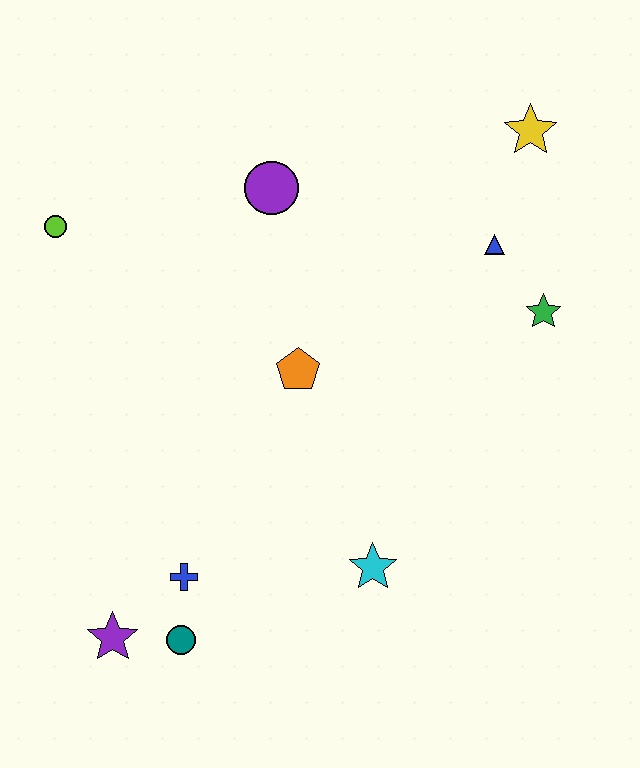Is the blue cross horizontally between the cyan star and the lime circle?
Yes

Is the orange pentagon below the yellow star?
Yes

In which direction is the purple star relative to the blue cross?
The purple star is to the left of the blue cross.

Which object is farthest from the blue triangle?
The purple star is farthest from the blue triangle.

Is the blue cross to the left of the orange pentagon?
Yes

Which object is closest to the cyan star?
The blue cross is closest to the cyan star.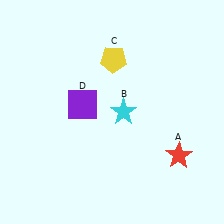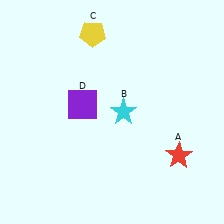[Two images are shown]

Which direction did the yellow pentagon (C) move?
The yellow pentagon (C) moved up.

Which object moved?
The yellow pentagon (C) moved up.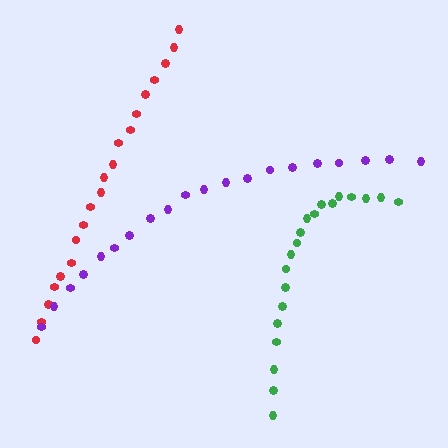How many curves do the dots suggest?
There are 3 distinct paths.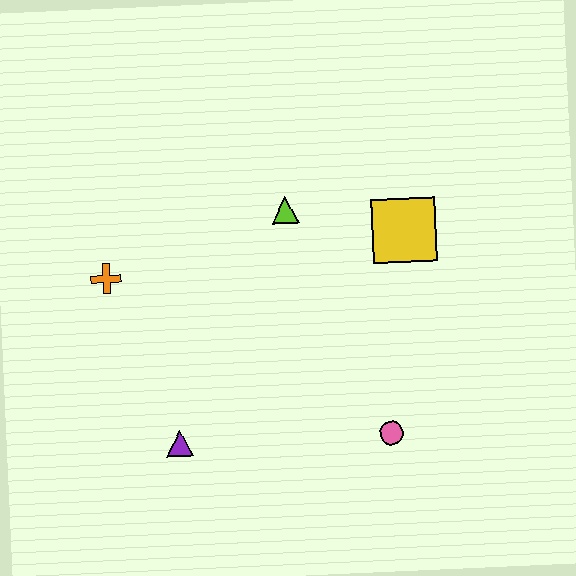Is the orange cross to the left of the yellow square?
Yes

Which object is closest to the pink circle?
The yellow square is closest to the pink circle.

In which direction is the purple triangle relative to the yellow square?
The purple triangle is to the left of the yellow square.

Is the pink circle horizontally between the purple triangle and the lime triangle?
No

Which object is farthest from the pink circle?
The orange cross is farthest from the pink circle.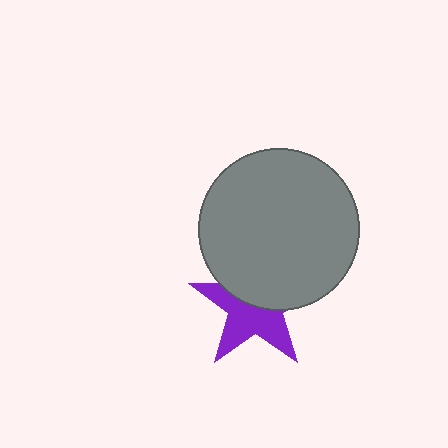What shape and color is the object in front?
The object in front is a gray circle.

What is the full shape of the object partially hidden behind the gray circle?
The partially hidden object is a purple star.